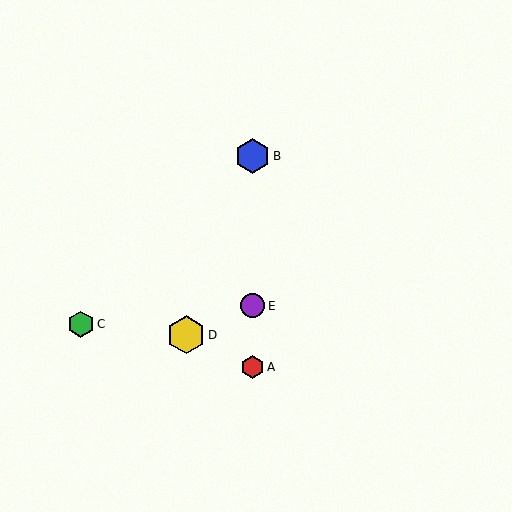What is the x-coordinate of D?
Object D is at x≈186.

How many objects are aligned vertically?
3 objects (A, B, E) are aligned vertically.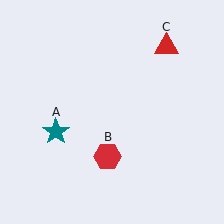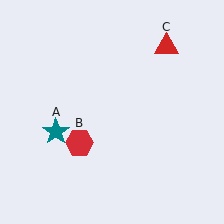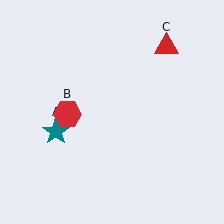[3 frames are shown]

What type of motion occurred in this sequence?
The red hexagon (object B) rotated clockwise around the center of the scene.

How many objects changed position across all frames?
1 object changed position: red hexagon (object B).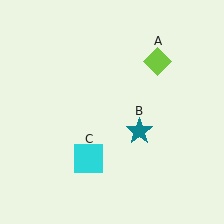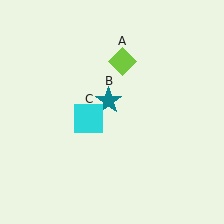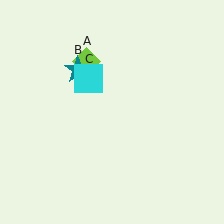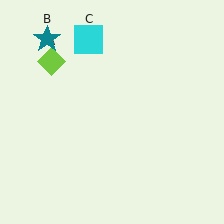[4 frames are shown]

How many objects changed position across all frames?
3 objects changed position: lime diamond (object A), teal star (object B), cyan square (object C).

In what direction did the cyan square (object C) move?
The cyan square (object C) moved up.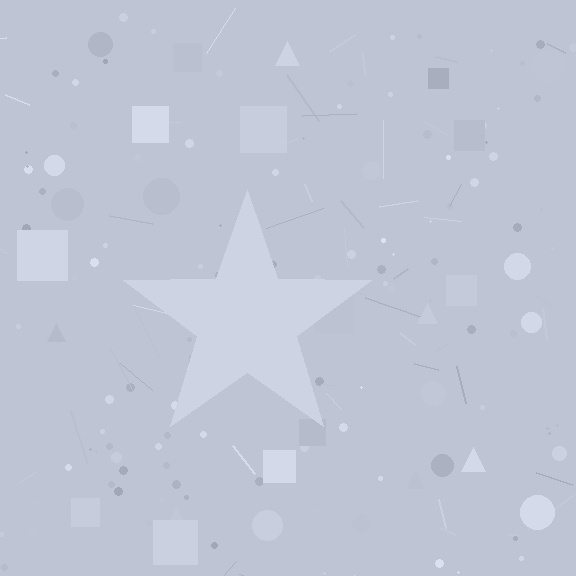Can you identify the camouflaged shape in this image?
The camouflaged shape is a star.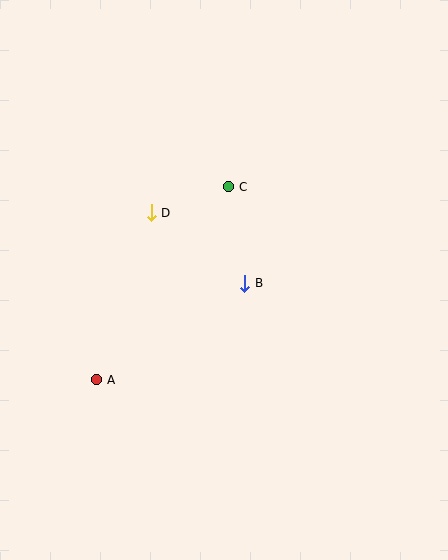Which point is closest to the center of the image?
Point B at (245, 283) is closest to the center.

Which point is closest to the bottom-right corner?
Point B is closest to the bottom-right corner.